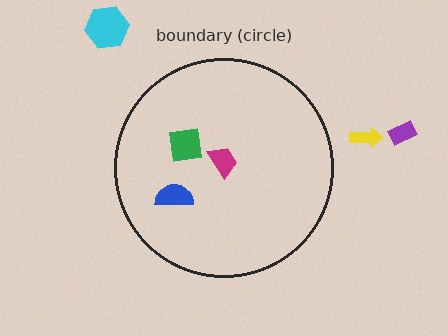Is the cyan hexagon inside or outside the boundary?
Outside.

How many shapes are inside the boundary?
3 inside, 3 outside.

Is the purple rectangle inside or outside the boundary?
Outside.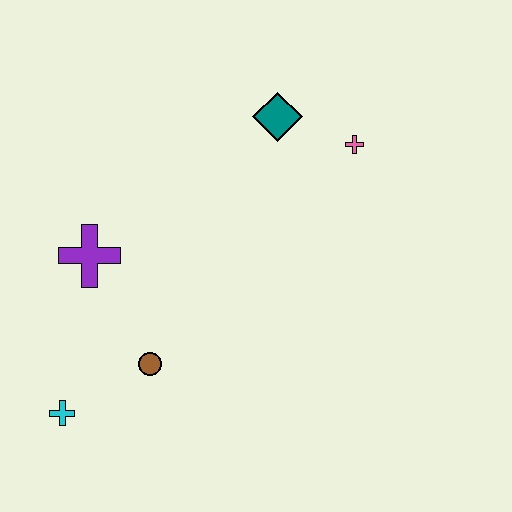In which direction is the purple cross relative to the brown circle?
The purple cross is above the brown circle.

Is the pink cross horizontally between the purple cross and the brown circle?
No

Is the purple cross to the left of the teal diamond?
Yes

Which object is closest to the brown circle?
The cyan cross is closest to the brown circle.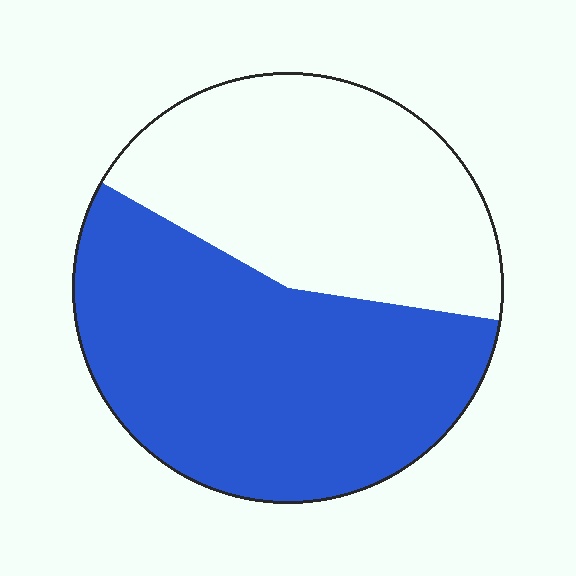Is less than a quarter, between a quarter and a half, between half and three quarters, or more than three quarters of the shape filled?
Between half and three quarters.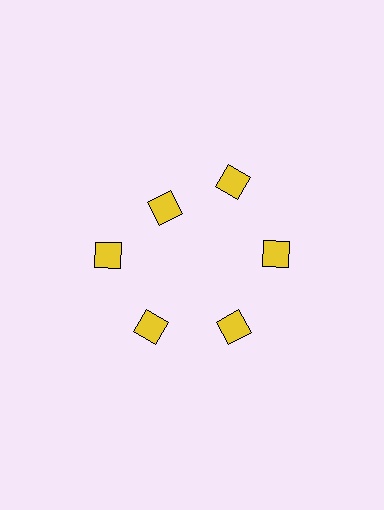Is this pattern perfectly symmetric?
No. The 6 yellow diamonds are arranged in a ring, but one element near the 11 o'clock position is pulled inward toward the center, breaking the 6-fold rotational symmetry.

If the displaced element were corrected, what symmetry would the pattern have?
It would have 6-fold rotational symmetry — the pattern would map onto itself every 60 degrees.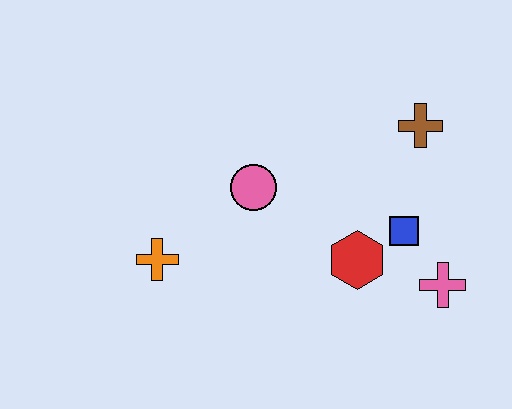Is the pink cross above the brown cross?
No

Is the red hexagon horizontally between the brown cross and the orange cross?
Yes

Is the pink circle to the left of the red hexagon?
Yes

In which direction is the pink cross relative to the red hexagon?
The pink cross is to the right of the red hexagon.